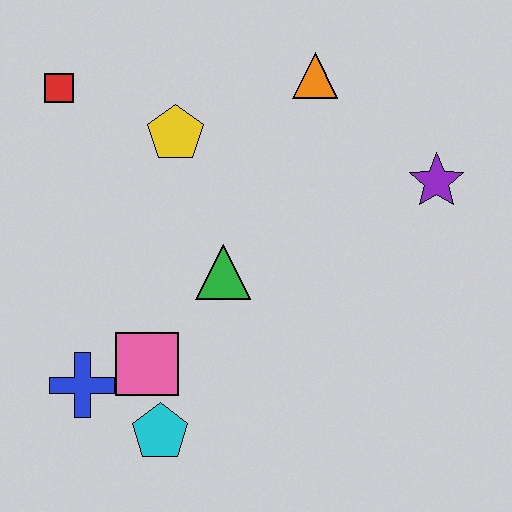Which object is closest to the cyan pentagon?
The pink square is closest to the cyan pentagon.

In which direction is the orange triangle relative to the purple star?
The orange triangle is to the left of the purple star.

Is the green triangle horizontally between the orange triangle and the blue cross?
Yes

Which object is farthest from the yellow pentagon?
The cyan pentagon is farthest from the yellow pentagon.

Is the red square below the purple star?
No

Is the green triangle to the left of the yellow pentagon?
No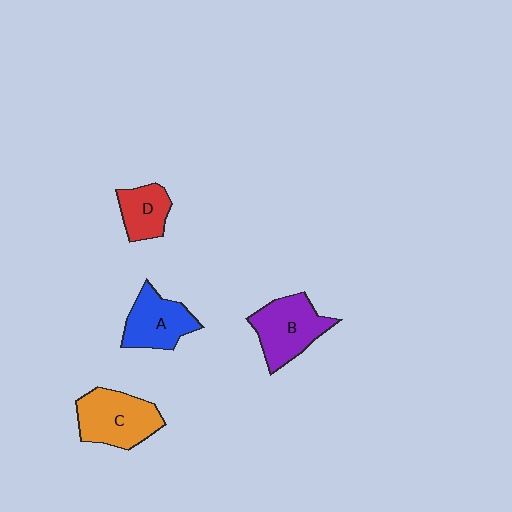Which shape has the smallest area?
Shape D (red).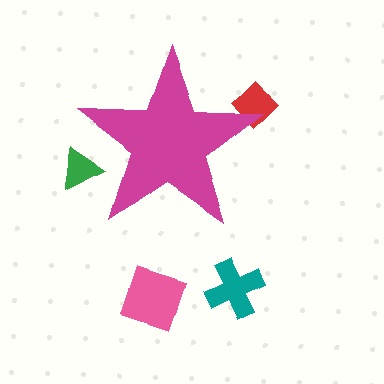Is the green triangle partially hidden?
Yes, the green triangle is partially hidden behind the magenta star.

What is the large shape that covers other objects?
A magenta star.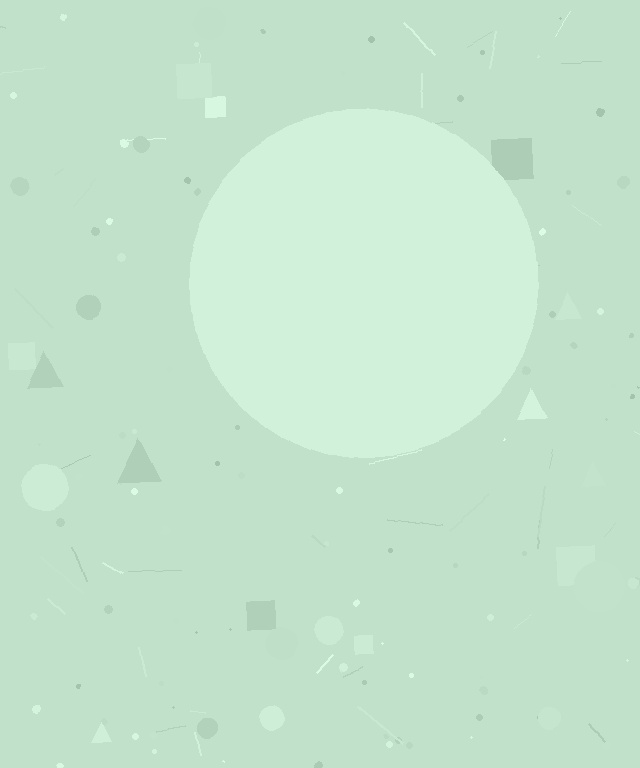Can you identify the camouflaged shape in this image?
The camouflaged shape is a circle.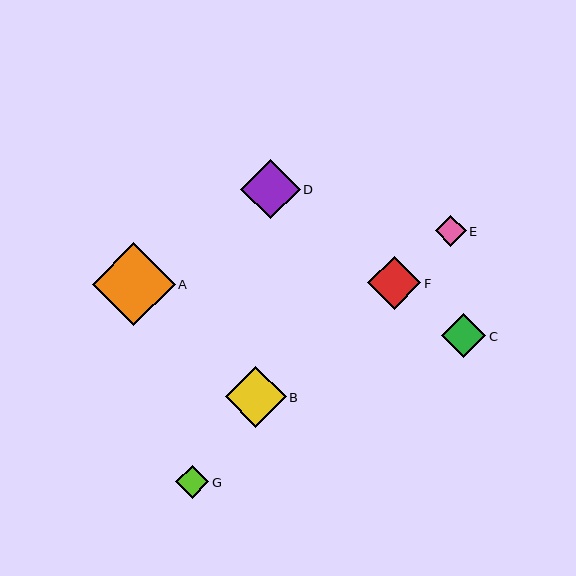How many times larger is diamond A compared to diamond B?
Diamond A is approximately 1.4 times the size of diamond B.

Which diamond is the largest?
Diamond A is the largest with a size of approximately 83 pixels.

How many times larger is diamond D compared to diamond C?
Diamond D is approximately 1.3 times the size of diamond C.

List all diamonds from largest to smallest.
From largest to smallest: A, B, D, F, C, G, E.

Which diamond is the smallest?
Diamond E is the smallest with a size of approximately 31 pixels.